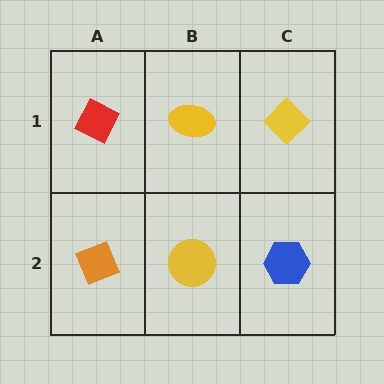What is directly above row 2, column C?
A yellow diamond.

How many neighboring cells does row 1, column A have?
2.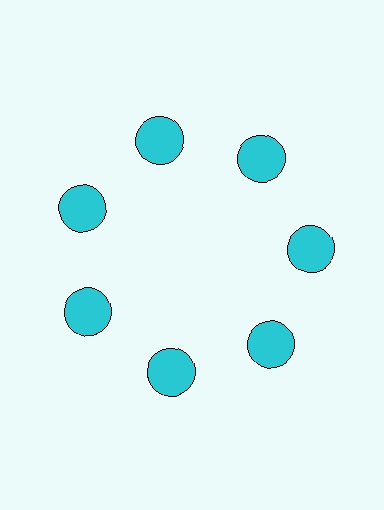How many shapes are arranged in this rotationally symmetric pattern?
There are 7 shapes, arranged in 7 groups of 1.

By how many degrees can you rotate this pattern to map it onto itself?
The pattern maps onto itself every 51 degrees of rotation.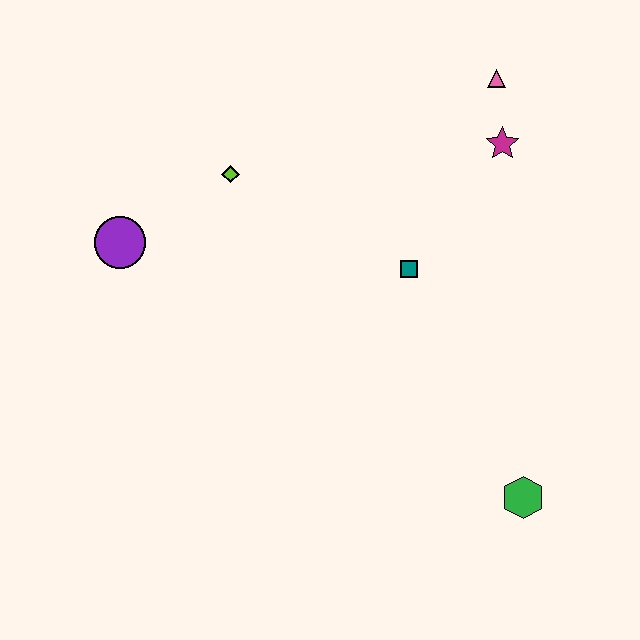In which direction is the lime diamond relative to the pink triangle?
The lime diamond is to the left of the pink triangle.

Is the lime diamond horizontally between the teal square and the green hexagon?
No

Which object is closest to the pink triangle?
The magenta star is closest to the pink triangle.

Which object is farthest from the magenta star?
The purple circle is farthest from the magenta star.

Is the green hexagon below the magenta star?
Yes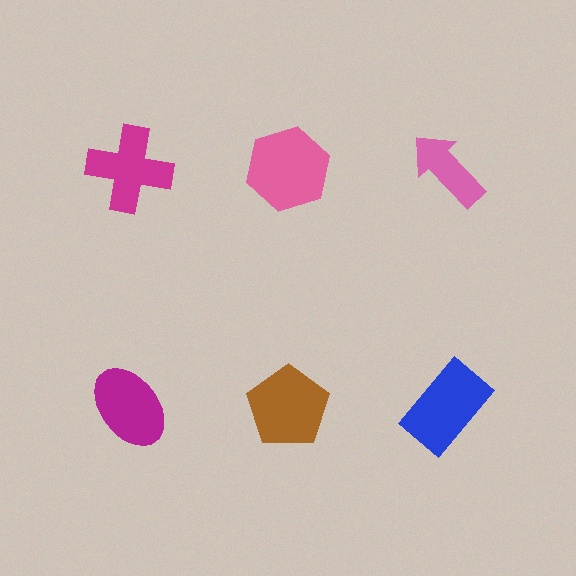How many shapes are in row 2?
3 shapes.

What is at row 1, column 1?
A magenta cross.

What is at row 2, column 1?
A magenta ellipse.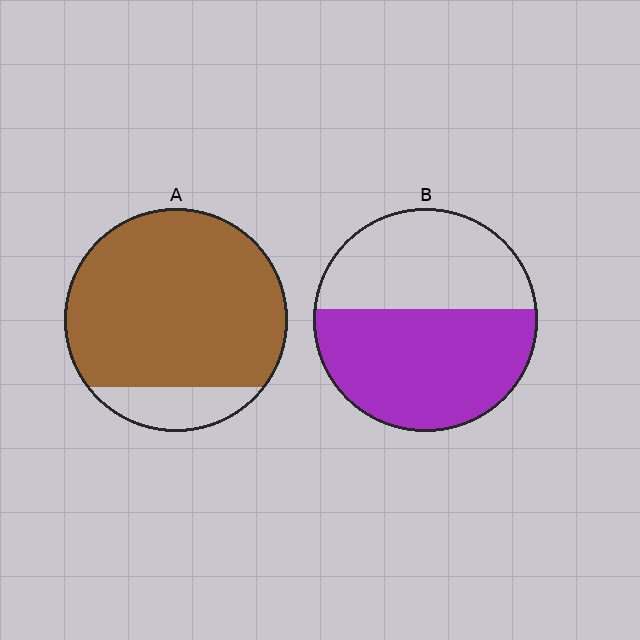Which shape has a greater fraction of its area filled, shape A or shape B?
Shape A.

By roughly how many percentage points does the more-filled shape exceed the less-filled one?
By roughly 30 percentage points (A over B).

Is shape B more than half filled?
Yes.